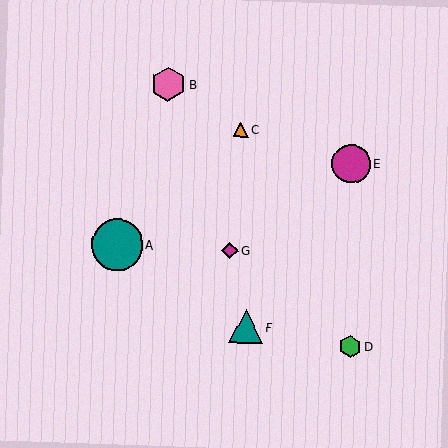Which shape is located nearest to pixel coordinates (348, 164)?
The magenta circle (labeled E) at (351, 164) is nearest to that location.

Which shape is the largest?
The teal circle (labeled A) is the largest.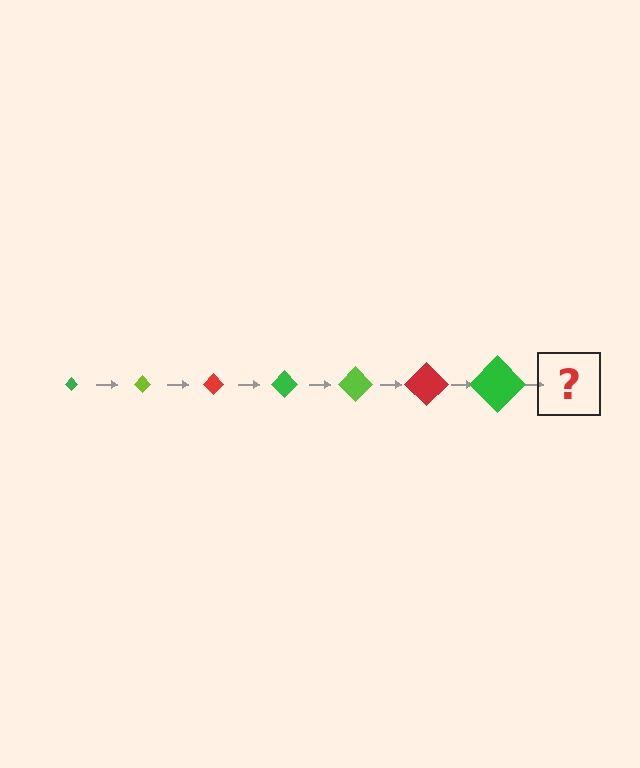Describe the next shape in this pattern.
It should be a lime diamond, larger than the previous one.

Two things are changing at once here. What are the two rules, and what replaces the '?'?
The two rules are that the diamond grows larger each step and the color cycles through green, lime, and red. The '?' should be a lime diamond, larger than the previous one.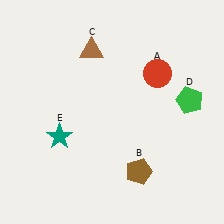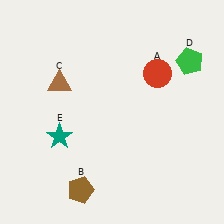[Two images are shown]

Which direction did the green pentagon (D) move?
The green pentagon (D) moved up.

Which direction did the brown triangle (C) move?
The brown triangle (C) moved down.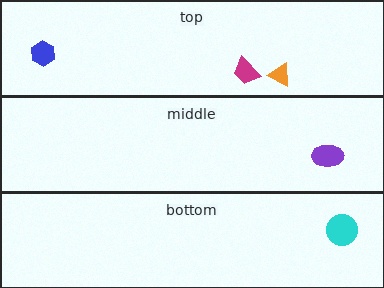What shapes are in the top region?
The magenta trapezoid, the orange triangle, the blue hexagon.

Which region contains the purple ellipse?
The middle region.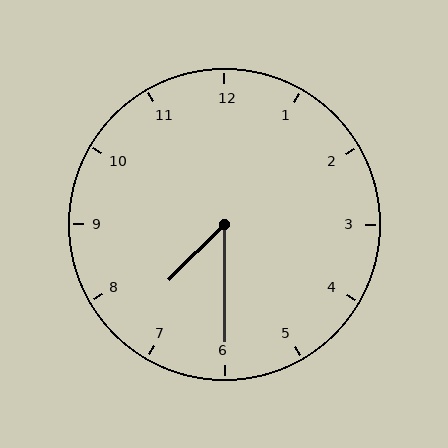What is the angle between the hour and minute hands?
Approximately 45 degrees.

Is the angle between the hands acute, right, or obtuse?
It is acute.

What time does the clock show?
7:30.